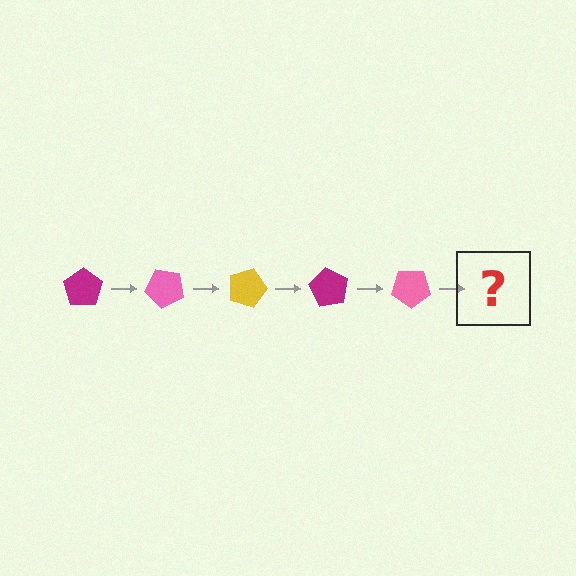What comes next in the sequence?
The next element should be a yellow pentagon, rotated 225 degrees from the start.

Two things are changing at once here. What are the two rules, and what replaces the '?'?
The two rules are that it rotates 45 degrees each step and the color cycles through magenta, pink, and yellow. The '?' should be a yellow pentagon, rotated 225 degrees from the start.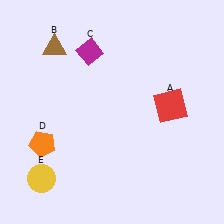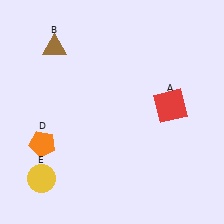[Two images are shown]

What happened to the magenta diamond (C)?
The magenta diamond (C) was removed in Image 2. It was in the top-left area of Image 1.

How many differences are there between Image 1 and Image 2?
There is 1 difference between the two images.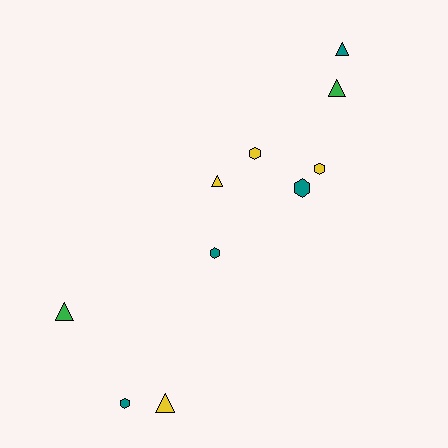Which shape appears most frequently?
Hexagon, with 5 objects.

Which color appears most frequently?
Yellow, with 4 objects.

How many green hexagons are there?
There are no green hexagons.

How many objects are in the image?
There are 10 objects.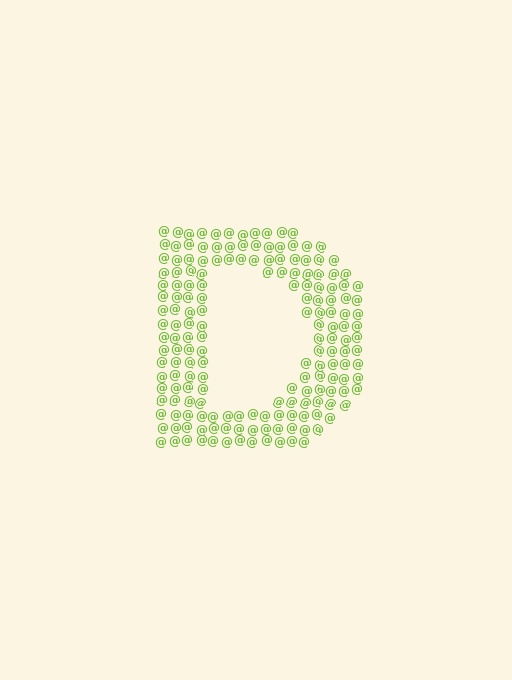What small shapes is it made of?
It is made of small at signs.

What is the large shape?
The large shape is the letter D.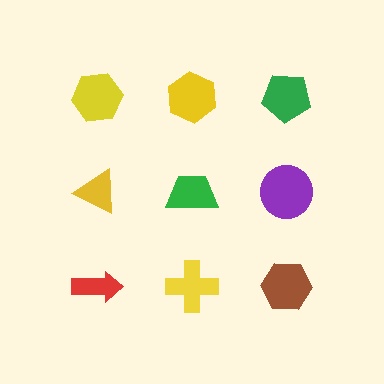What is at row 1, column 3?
A green pentagon.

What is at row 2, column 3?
A purple circle.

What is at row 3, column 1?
A red arrow.